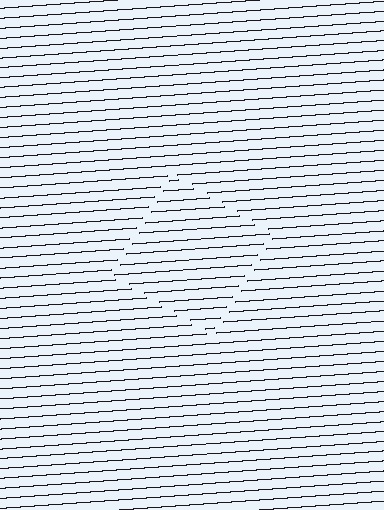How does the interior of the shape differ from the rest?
The interior of the shape contains the same grating, shifted by half a period — the contour is defined by the phase discontinuity where line-ends from the inner and outer gratings abut.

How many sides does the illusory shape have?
4 sides — the line-ends trace a square.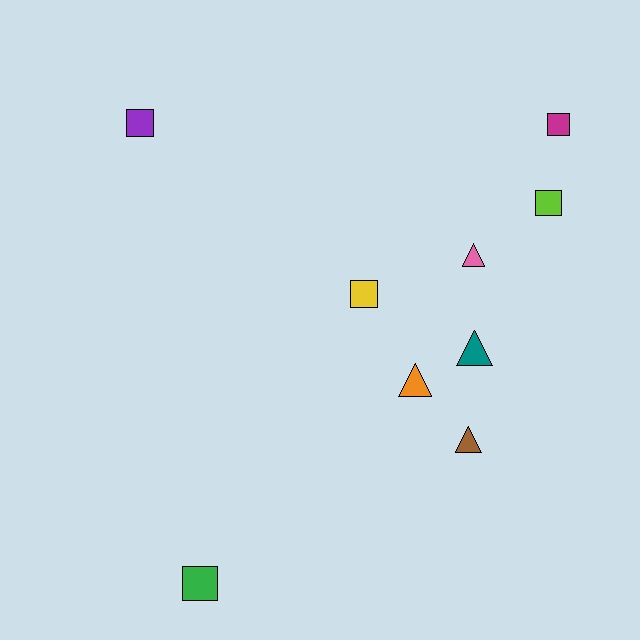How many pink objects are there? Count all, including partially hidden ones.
There is 1 pink object.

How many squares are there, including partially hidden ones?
There are 5 squares.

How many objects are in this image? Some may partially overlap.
There are 9 objects.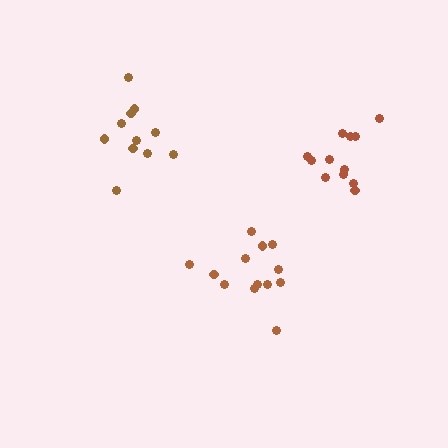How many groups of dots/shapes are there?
There are 3 groups.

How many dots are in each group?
Group 1: 13 dots, Group 2: 12 dots, Group 3: 11 dots (36 total).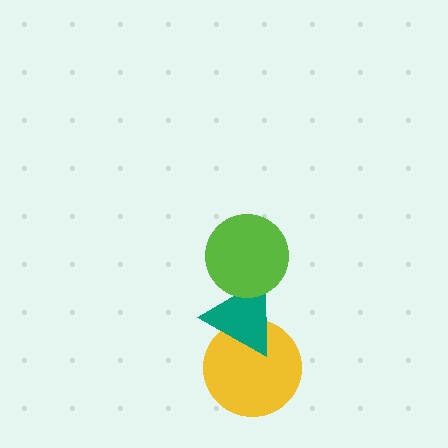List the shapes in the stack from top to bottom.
From top to bottom: the lime circle, the teal triangle, the yellow circle.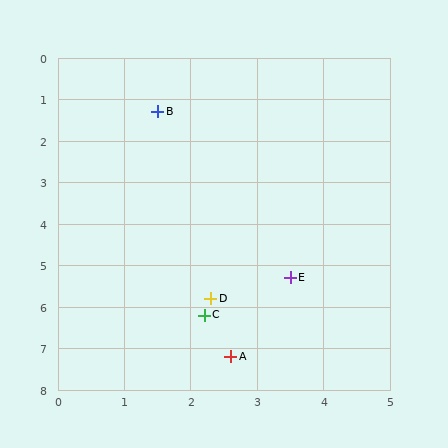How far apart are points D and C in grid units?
Points D and C are about 0.4 grid units apart.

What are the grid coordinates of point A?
Point A is at approximately (2.6, 7.2).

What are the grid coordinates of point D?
Point D is at approximately (2.3, 5.8).